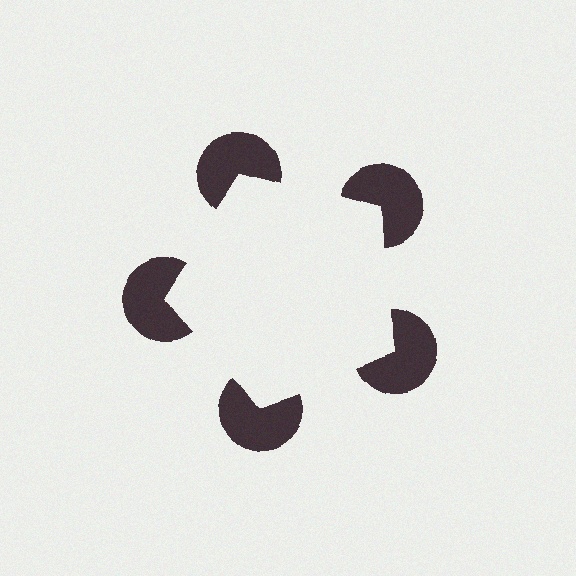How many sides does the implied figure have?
5 sides.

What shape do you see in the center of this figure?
An illusory pentagon — its edges are inferred from the aligned wedge cuts in the pac-man discs, not physically drawn.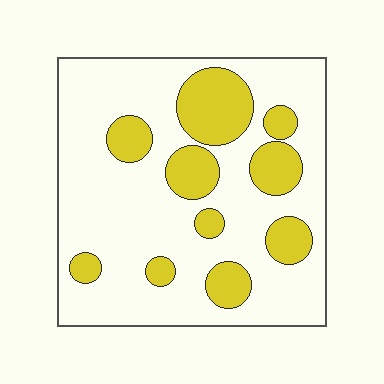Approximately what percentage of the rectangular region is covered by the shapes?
Approximately 25%.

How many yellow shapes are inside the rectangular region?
10.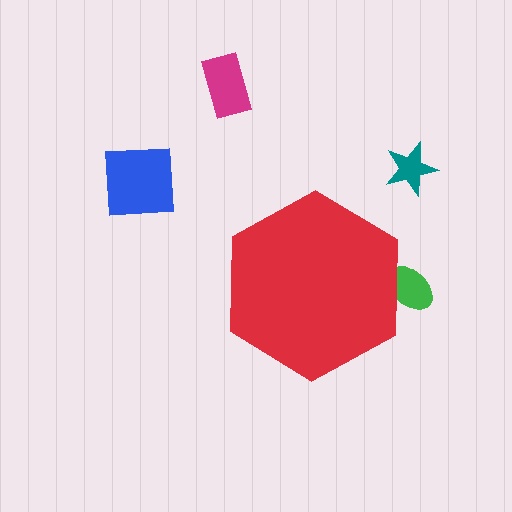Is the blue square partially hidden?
No, the blue square is fully visible.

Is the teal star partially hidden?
No, the teal star is fully visible.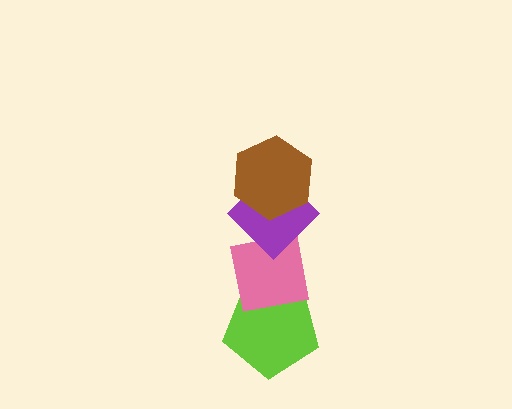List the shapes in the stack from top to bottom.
From top to bottom: the brown hexagon, the purple diamond, the pink square, the lime pentagon.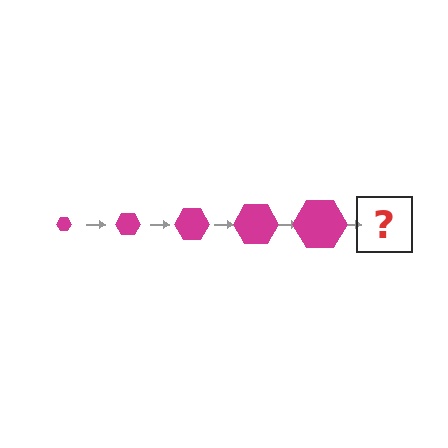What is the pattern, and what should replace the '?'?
The pattern is that the hexagon gets progressively larger each step. The '?' should be a magenta hexagon, larger than the previous one.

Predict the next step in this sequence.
The next step is a magenta hexagon, larger than the previous one.